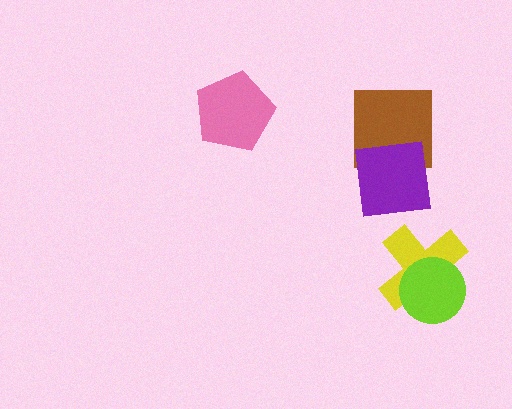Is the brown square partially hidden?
Yes, it is partially covered by another shape.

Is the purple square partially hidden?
No, no other shape covers it.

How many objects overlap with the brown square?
1 object overlaps with the brown square.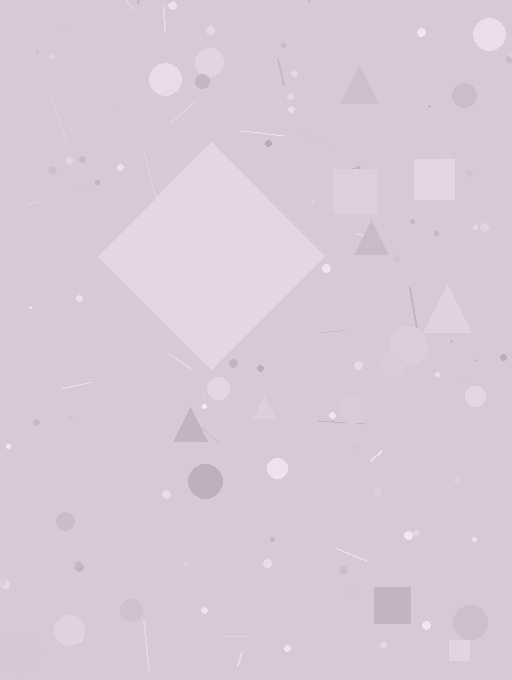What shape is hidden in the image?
A diamond is hidden in the image.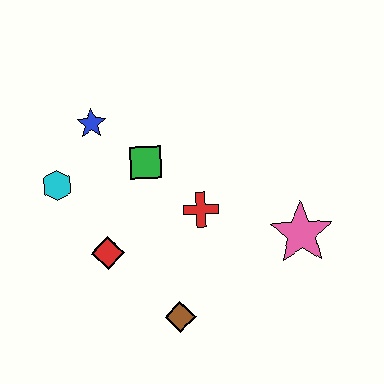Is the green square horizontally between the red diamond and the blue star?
No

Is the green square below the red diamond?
No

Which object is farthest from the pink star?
The cyan hexagon is farthest from the pink star.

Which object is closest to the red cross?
The green square is closest to the red cross.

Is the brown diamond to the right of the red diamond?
Yes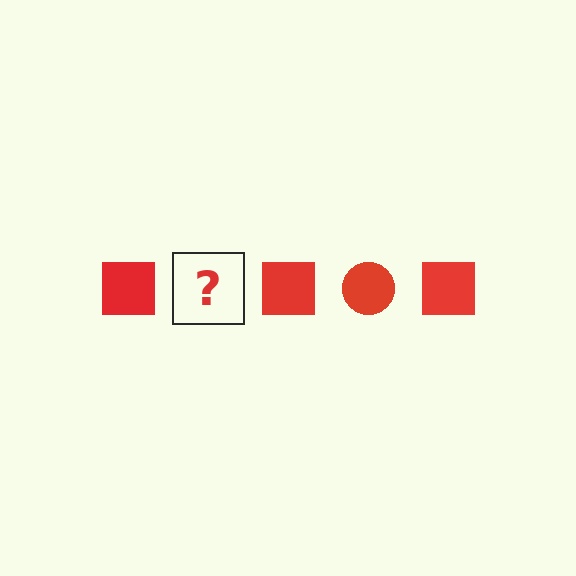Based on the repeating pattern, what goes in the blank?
The blank should be a red circle.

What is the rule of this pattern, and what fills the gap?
The rule is that the pattern cycles through square, circle shapes in red. The gap should be filled with a red circle.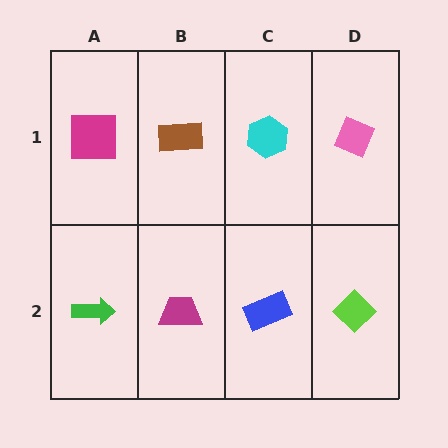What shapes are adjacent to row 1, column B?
A magenta trapezoid (row 2, column B), a magenta square (row 1, column A), a cyan hexagon (row 1, column C).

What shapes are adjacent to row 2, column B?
A brown rectangle (row 1, column B), a green arrow (row 2, column A), a blue rectangle (row 2, column C).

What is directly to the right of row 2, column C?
A lime diamond.